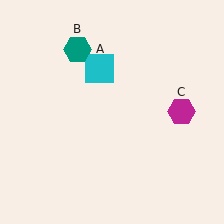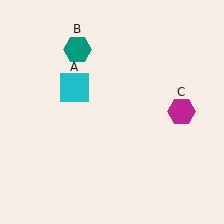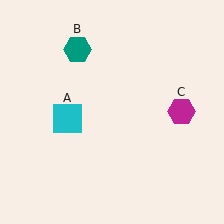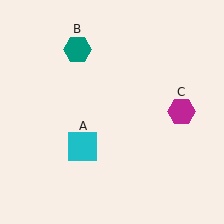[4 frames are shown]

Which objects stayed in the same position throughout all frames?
Teal hexagon (object B) and magenta hexagon (object C) remained stationary.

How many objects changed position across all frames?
1 object changed position: cyan square (object A).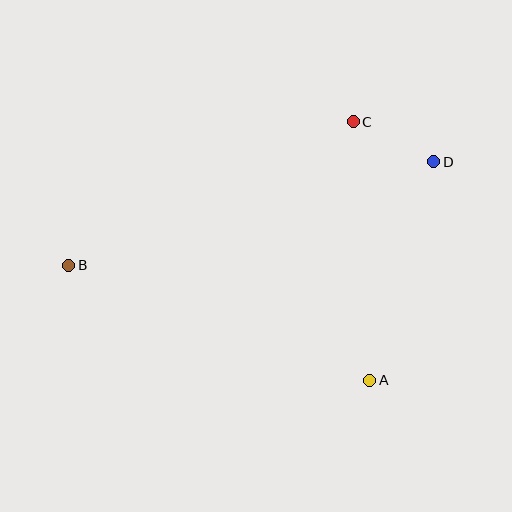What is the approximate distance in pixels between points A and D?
The distance between A and D is approximately 228 pixels.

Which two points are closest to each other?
Points C and D are closest to each other.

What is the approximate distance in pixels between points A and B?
The distance between A and B is approximately 322 pixels.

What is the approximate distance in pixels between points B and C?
The distance between B and C is approximately 319 pixels.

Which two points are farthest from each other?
Points B and D are farthest from each other.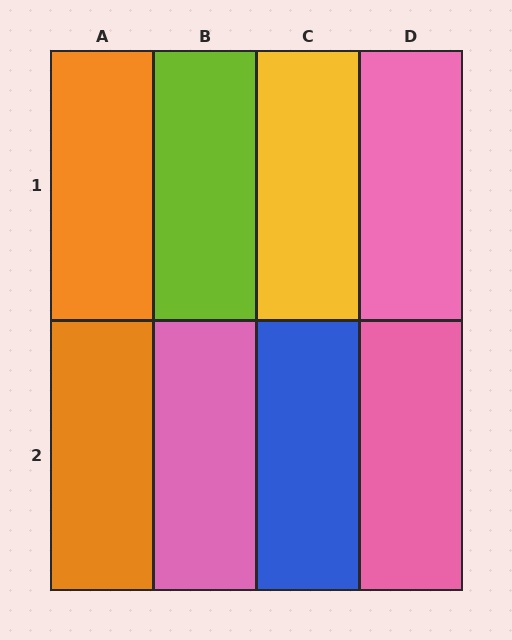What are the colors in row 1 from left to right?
Orange, lime, yellow, pink.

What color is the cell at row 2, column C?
Blue.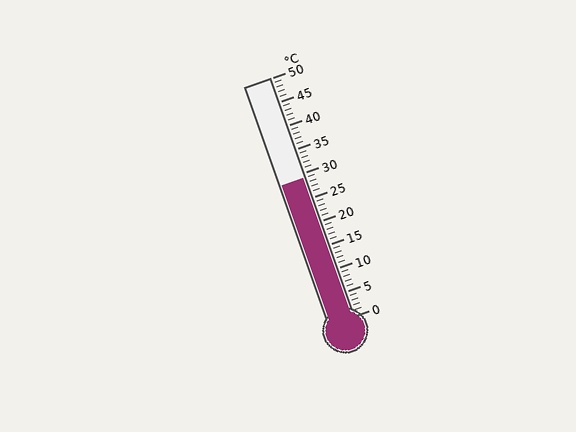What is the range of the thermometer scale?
The thermometer scale ranges from 0°C to 50°C.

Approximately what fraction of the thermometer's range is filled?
The thermometer is filled to approximately 60% of its range.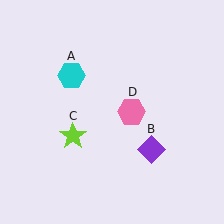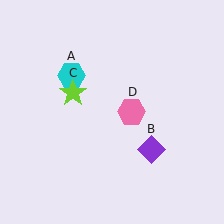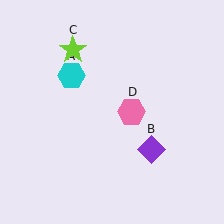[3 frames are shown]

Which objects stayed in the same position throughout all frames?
Cyan hexagon (object A) and purple diamond (object B) and pink hexagon (object D) remained stationary.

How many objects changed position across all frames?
1 object changed position: lime star (object C).